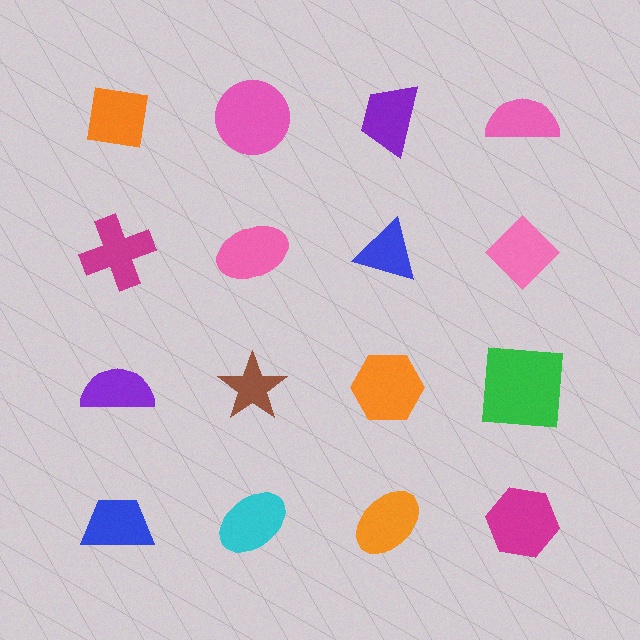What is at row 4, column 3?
An orange ellipse.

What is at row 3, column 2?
A brown star.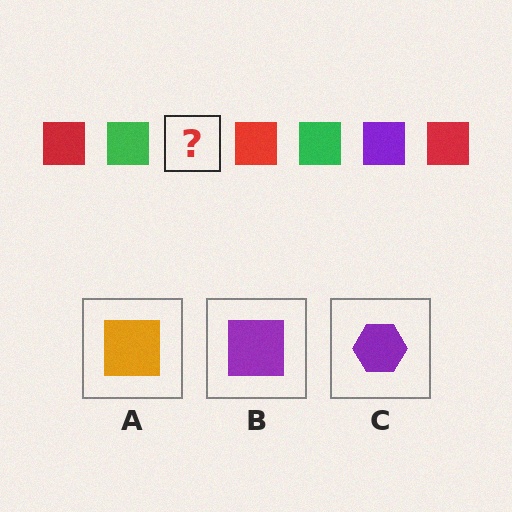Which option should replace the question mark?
Option B.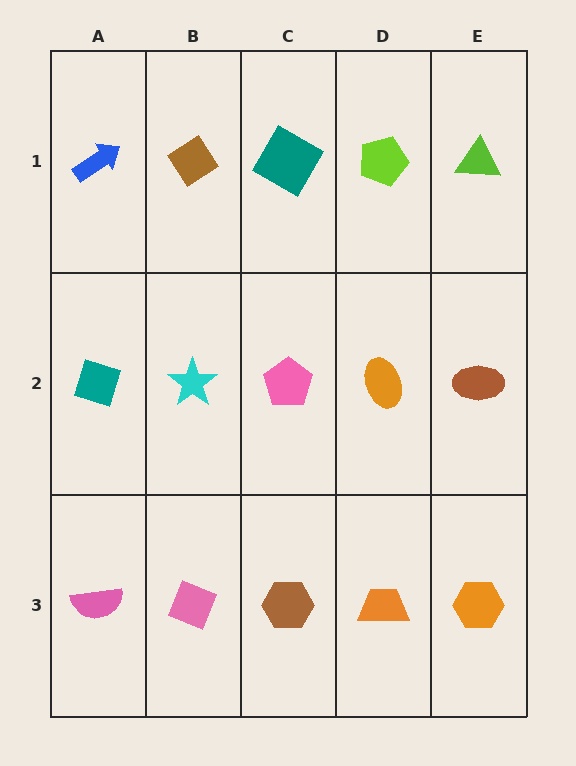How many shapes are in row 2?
5 shapes.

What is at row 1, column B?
A brown diamond.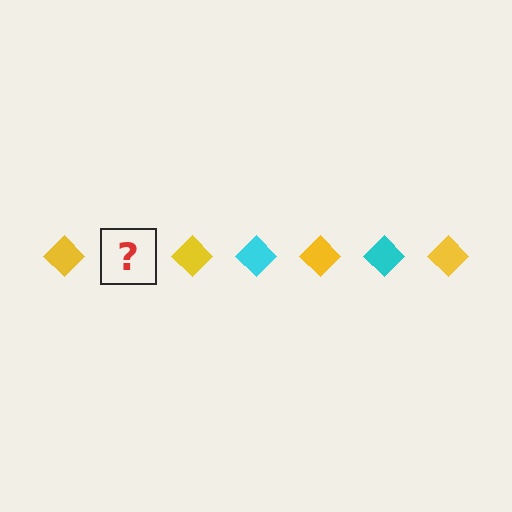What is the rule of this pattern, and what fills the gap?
The rule is that the pattern cycles through yellow, cyan diamonds. The gap should be filled with a cyan diamond.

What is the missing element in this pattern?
The missing element is a cyan diamond.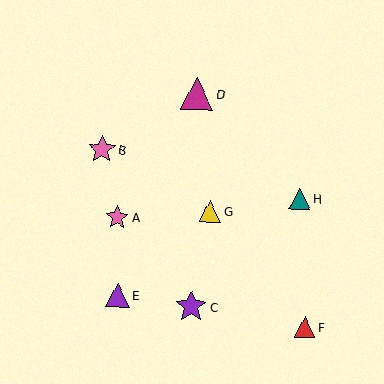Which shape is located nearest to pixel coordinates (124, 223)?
The pink star (labeled A) at (117, 217) is nearest to that location.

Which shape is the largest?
The magenta triangle (labeled D) is the largest.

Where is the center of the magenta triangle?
The center of the magenta triangle is at (197, 94).